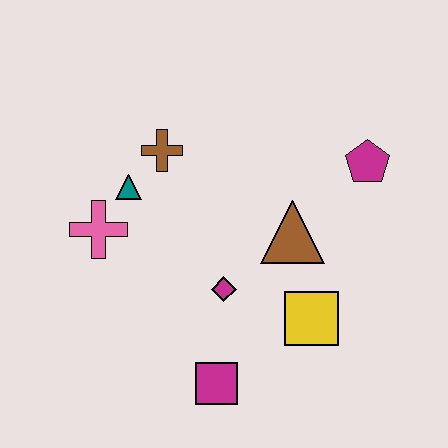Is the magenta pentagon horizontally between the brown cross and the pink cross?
No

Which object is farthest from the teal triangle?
The magenta pentagon is farthest from the teal triangle.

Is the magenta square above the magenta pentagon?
No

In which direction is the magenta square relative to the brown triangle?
The magenta square is below the brown triangle.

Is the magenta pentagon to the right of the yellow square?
Yes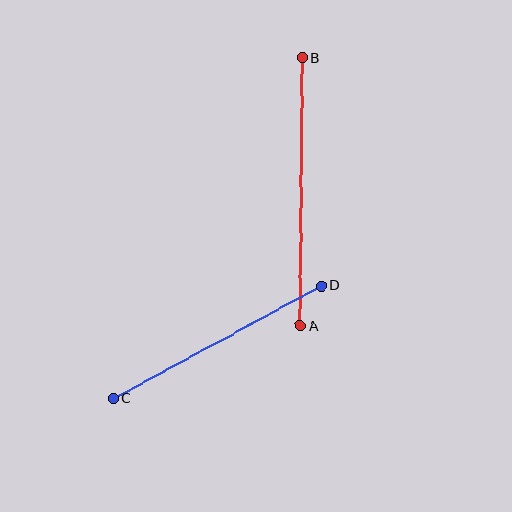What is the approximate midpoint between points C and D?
The midpoint is at approximately (217, 342) pixels.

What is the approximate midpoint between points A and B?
The midpoint is at approximately (301, 192) pixels.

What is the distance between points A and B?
The distance is approximately 268 pixels.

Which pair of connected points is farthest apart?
Points A and B are farthest apart.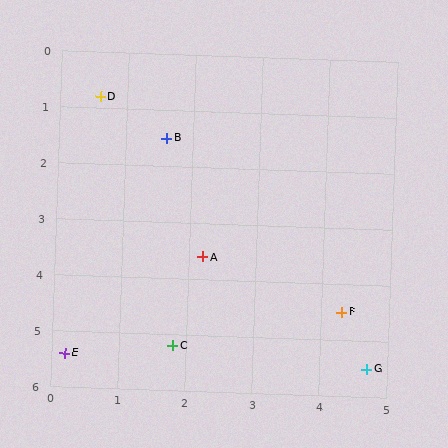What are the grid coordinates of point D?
Point D is at approximately (0.6, 0.8).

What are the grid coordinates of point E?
Point E is at approximately (0.2, 5.4).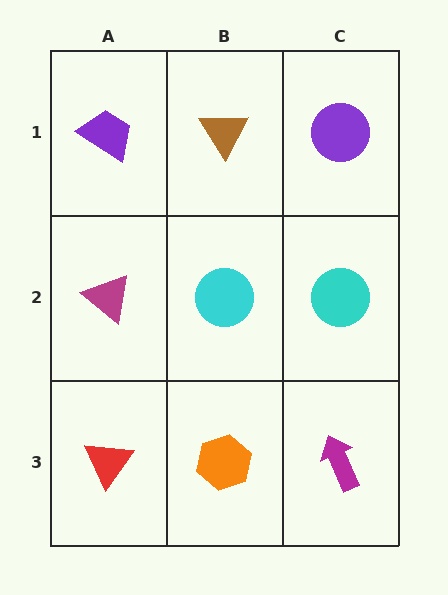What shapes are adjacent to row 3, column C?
A cyan circle (row 2, column C), an orange hexagon (row 3, column B).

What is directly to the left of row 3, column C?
An orange hexagon.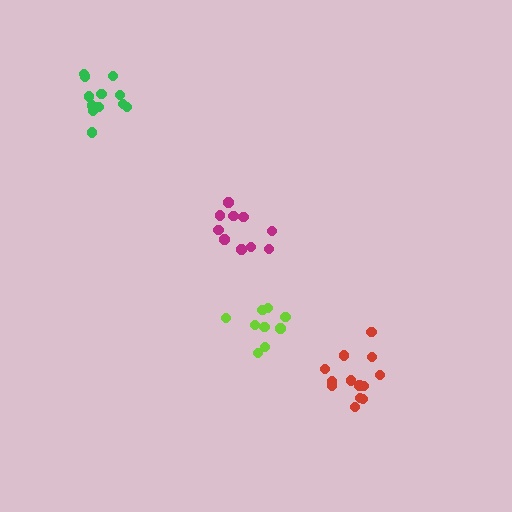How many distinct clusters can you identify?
There are 4 distinct clusters.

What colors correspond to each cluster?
The clusters are colored: magenta, red, green, lime.